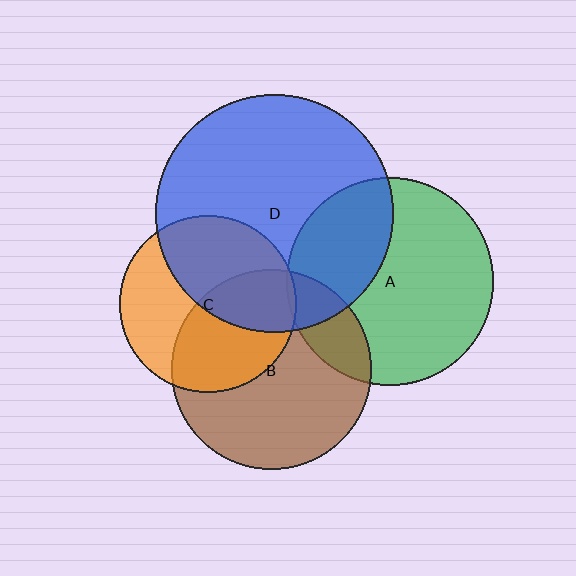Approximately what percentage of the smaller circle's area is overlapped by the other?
Approximately 5%.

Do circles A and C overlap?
Yes.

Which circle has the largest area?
Circle D (blue).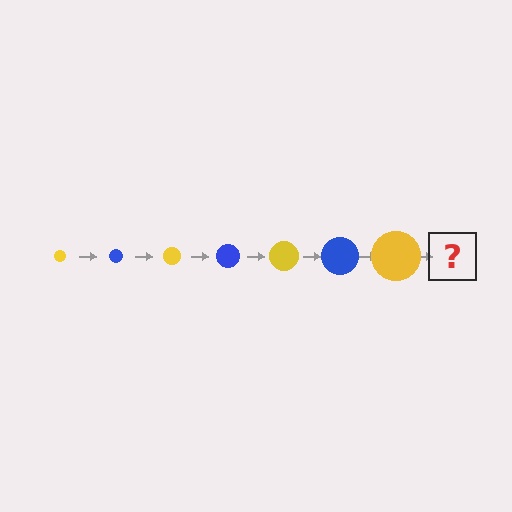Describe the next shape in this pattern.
It should be a blue circle, larger than the previous one.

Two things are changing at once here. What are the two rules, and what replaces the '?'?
The two rules are that the circle grows larger each step and the color cycles through yellow and blue. The '?' should be a blue circle, larger than the previous one.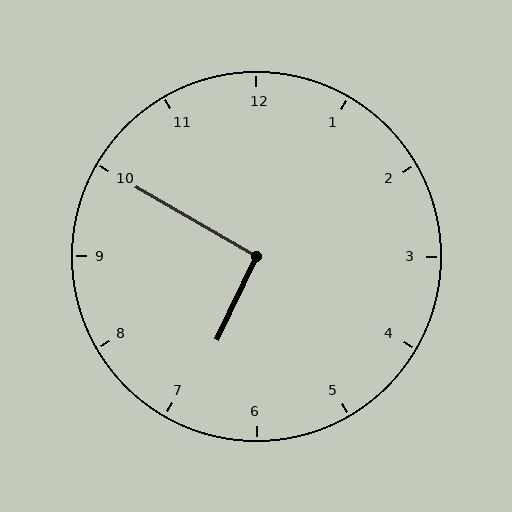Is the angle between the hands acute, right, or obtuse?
It is right.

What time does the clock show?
6:50.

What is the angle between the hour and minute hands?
Approximately 95 degrees.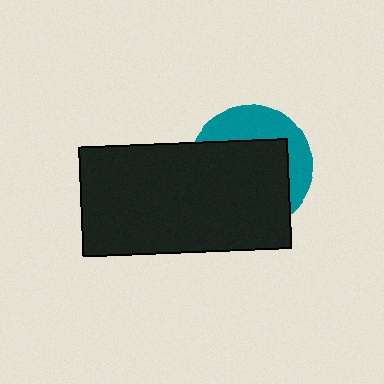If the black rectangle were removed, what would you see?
You would see the complete teal circle.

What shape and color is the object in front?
The object in front is a black rectangle.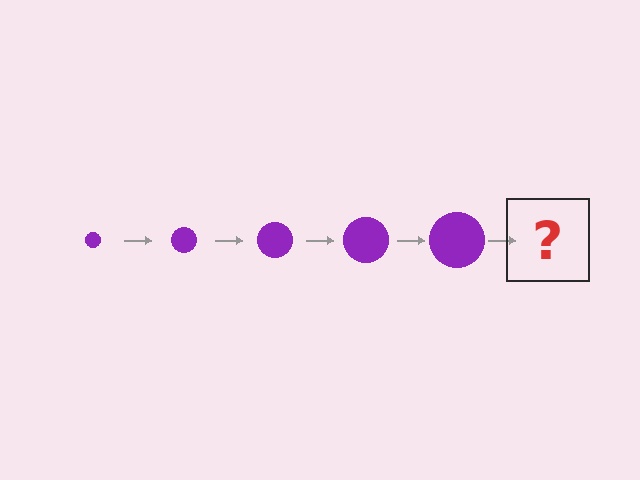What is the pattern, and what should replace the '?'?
The pattern is that the circle gets progressively larger each step. The '?' should be a purple circle, larger than the previous one.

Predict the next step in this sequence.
The next step is a purple circle, larger than the previous one.